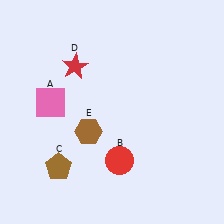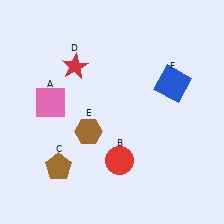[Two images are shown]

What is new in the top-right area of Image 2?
A blue square (F) was added in the top-right area of Image 2.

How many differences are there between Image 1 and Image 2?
There is 1 difference between the two images.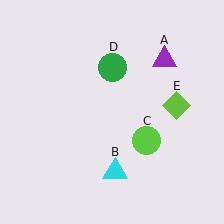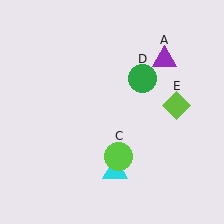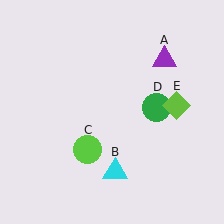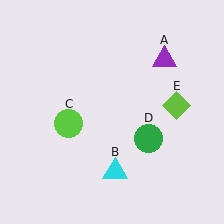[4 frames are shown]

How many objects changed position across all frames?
2 objects changed position: lime circle (object C), green circle (object D).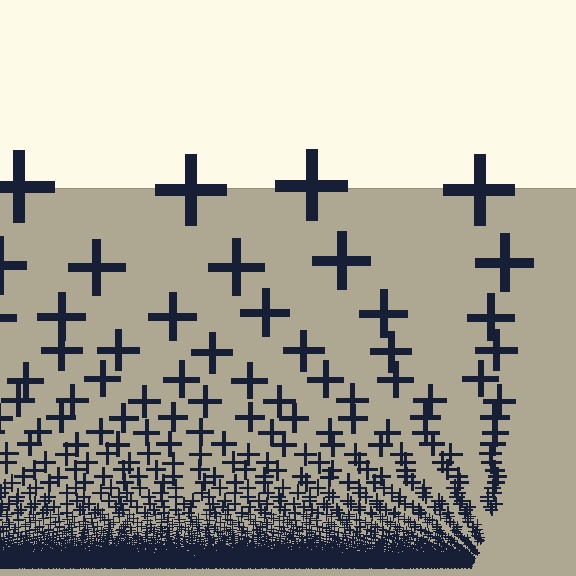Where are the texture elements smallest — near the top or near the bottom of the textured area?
Near the bottom.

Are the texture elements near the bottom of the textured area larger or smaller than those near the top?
Smaller. The gradient is inverted — elements near the bottom are smaller and denser.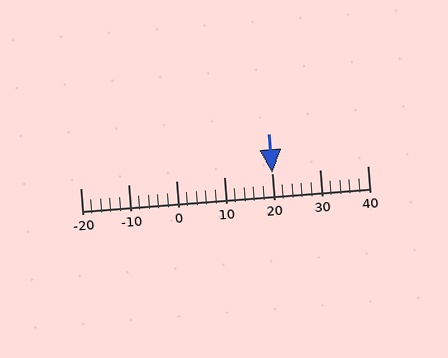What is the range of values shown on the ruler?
The ruler shows values from -20 to 40.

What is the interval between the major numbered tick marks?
The major tick marks are spaced 10 units apart.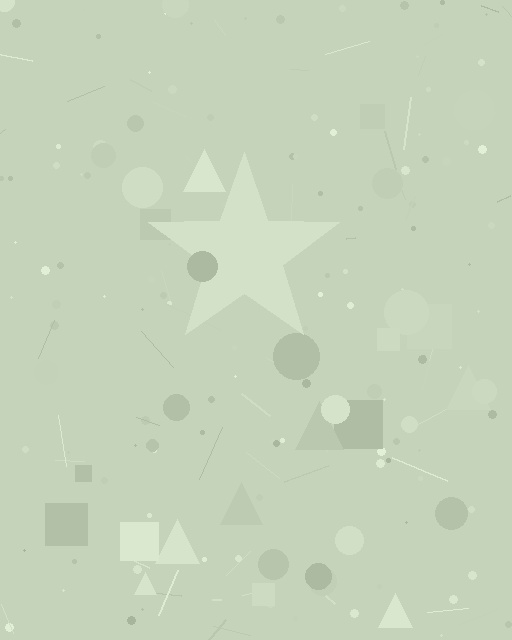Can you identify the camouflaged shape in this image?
The camouflaged shape is a star.